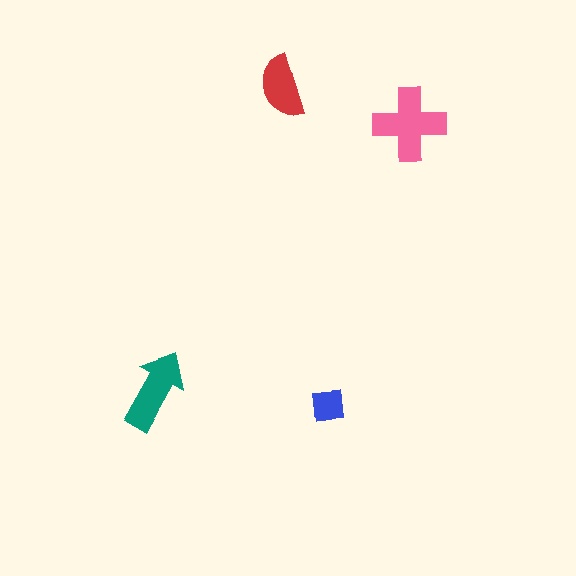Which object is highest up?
The red semicircle is topmost.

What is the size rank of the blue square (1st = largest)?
4th.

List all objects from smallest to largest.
The blue square, the red semicircle, the teal arrow, the pink cross.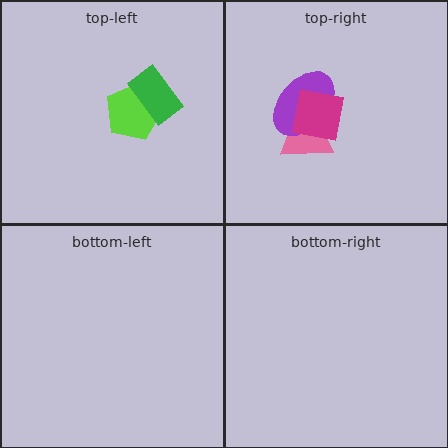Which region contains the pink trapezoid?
The top-right region.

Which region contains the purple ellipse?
The top-right region.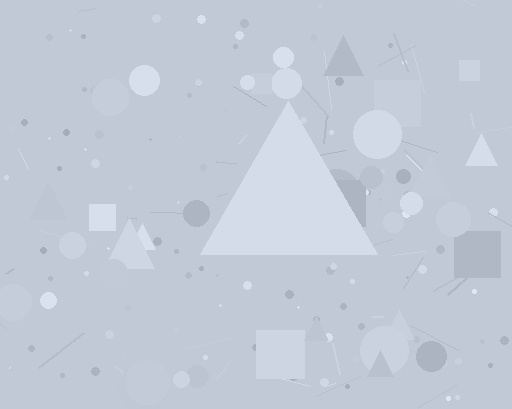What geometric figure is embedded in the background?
A triangle is embedded in the background.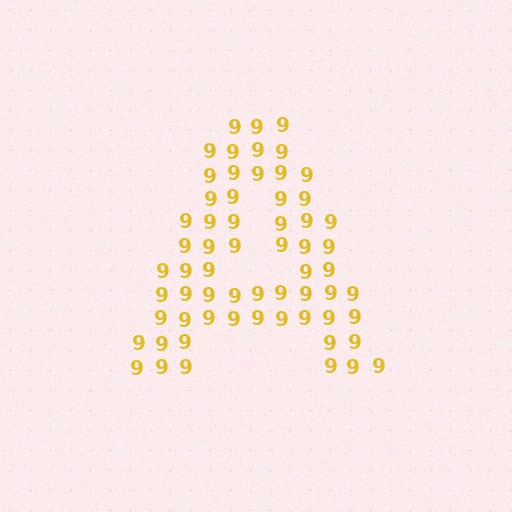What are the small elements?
The small elements are digit 9's.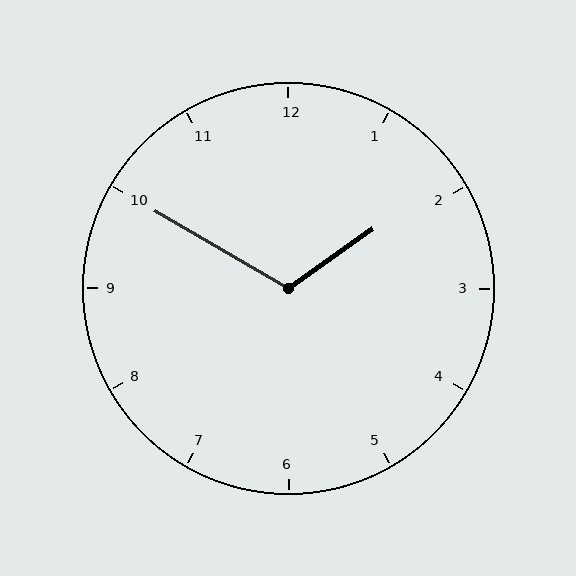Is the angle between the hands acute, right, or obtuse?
It is obtuse.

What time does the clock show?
1:50.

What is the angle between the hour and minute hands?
Approximately 115 degrees.